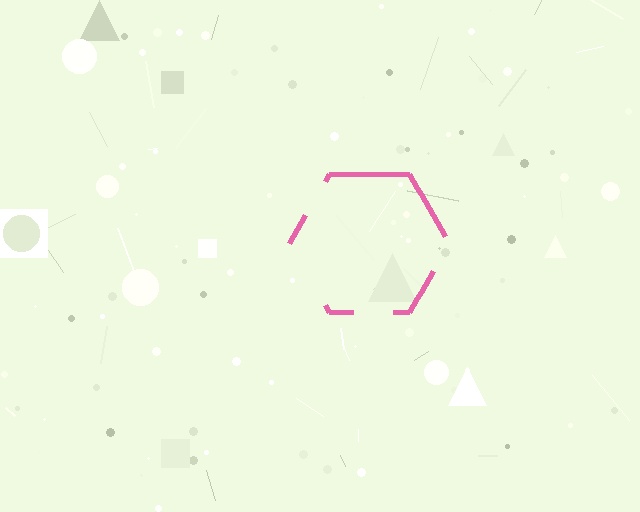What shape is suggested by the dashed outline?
The dashed outline suggests a hexagon.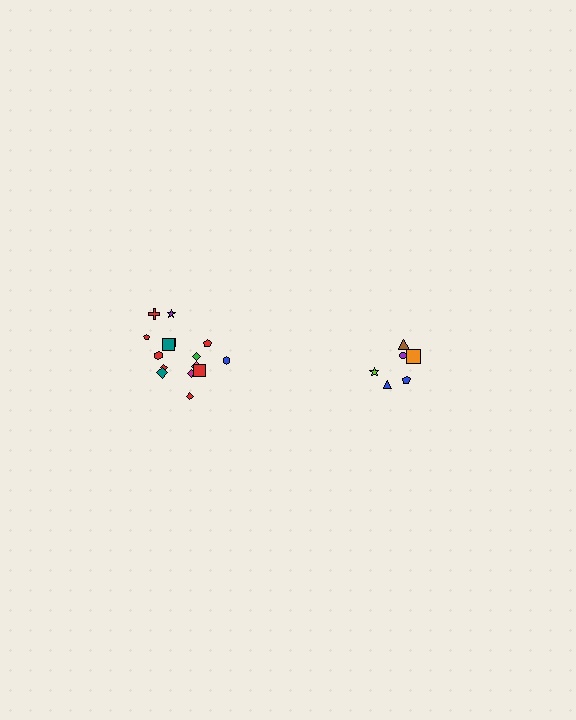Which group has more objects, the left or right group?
The left group.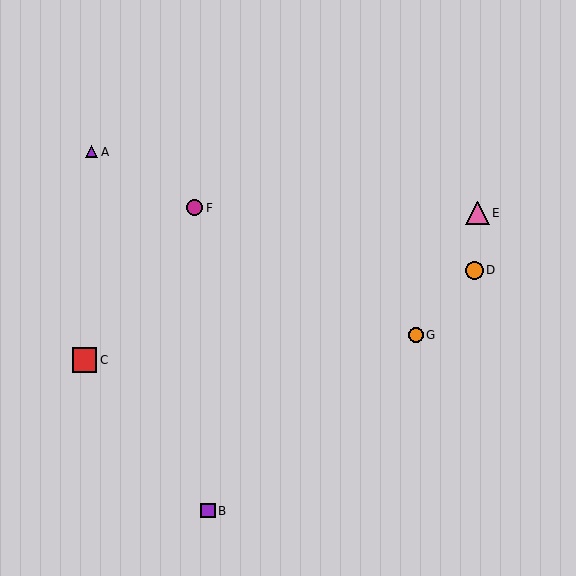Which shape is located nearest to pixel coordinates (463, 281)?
The orange circle (labeled D) at (474, 270) is nearest to that location.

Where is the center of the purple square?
The center of the purple square is at (208, 511).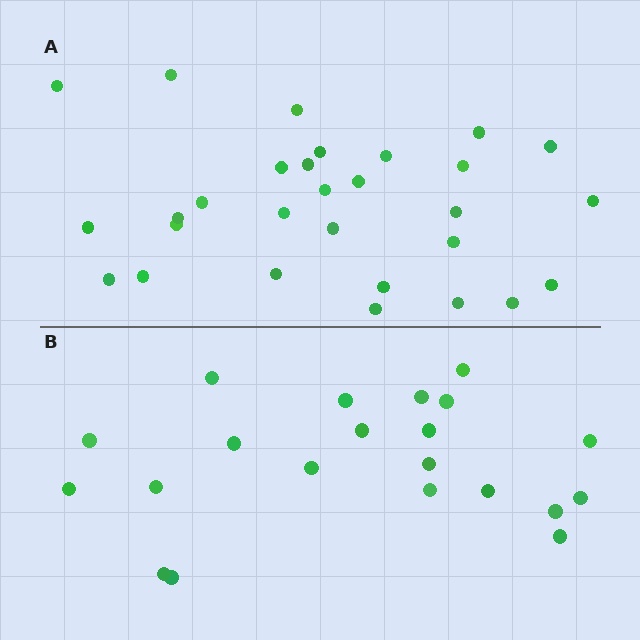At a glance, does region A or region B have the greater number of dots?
Region A (the top region) has more dots.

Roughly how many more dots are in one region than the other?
Region A has roughly 8 or so more dots than region B.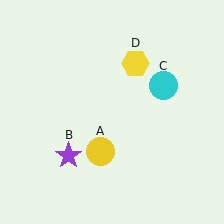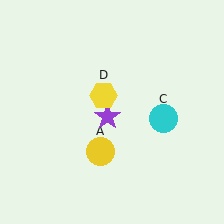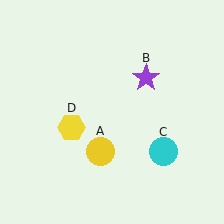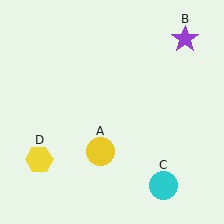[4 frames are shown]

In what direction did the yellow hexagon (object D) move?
The yellow hexagon (object D) moved down and to the left.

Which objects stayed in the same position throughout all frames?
Yellow circle (object A) remained stationary.